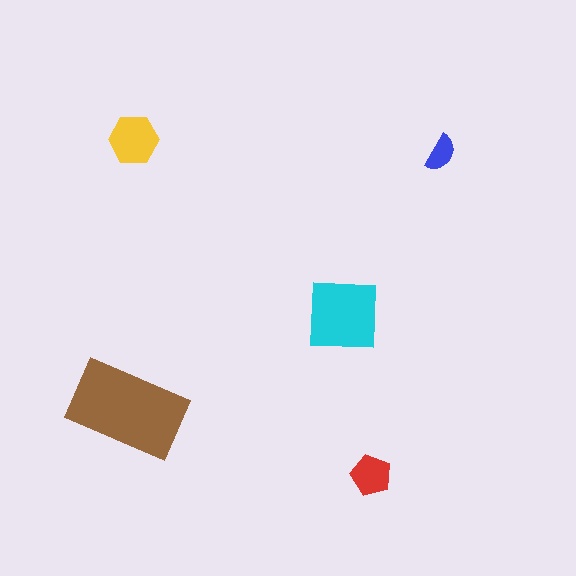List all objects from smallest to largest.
The blue semicircle, the red pentagon, the yellow hexagon, the cyan square, the brown rectangle.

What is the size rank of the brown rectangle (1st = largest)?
1st.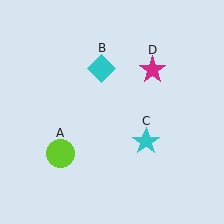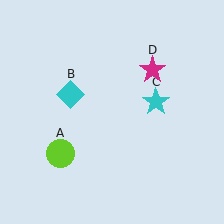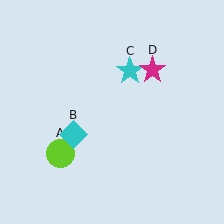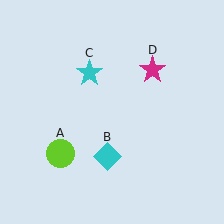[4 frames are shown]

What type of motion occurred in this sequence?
The cyan diamond (object B), cyan star (object C) rotated counterclockwise around the center of the scene.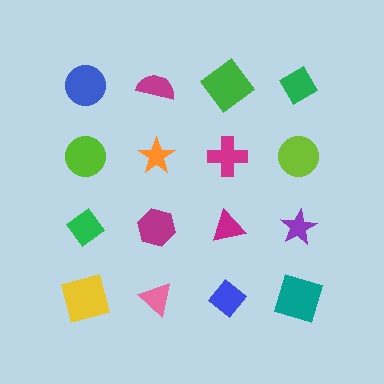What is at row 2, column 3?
A magenta cross.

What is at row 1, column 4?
A green diamond.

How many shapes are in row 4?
4 shapes.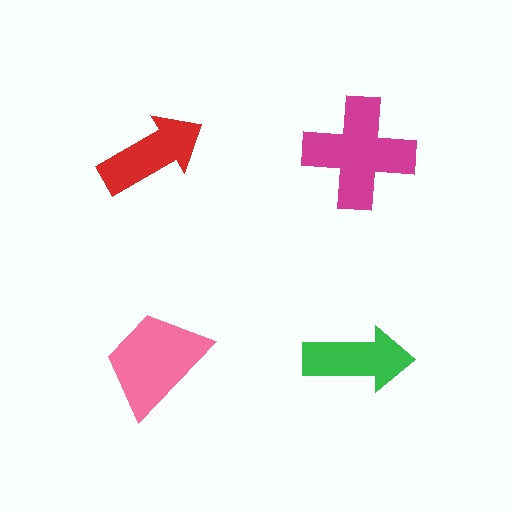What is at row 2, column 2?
A green arrow.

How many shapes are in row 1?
2 shapes.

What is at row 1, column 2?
A magenta cross.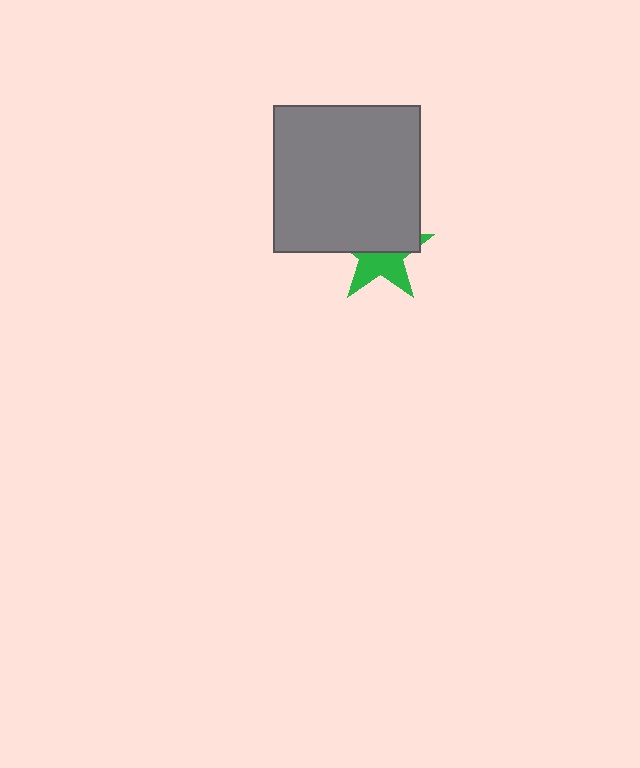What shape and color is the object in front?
The object in front is a gray square.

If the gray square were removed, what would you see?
You would see the complete green star.